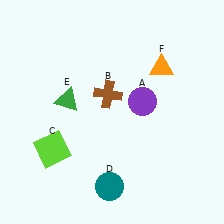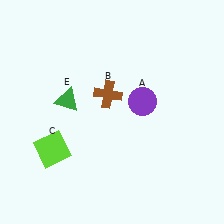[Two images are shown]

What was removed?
The orange triangle (F), the teal circle (D) were removed in Image 2.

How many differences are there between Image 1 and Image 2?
There are 2 differences between the two images.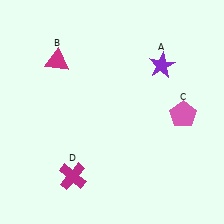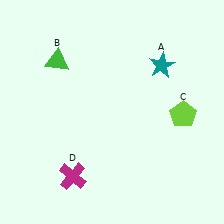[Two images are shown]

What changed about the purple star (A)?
In Image 1, A is purple. In Image 2, it changed to teal.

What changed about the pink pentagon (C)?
In Image 1, C is pink. In Image 2, it changed to lime.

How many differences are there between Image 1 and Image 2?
There are 3 differences between the two images.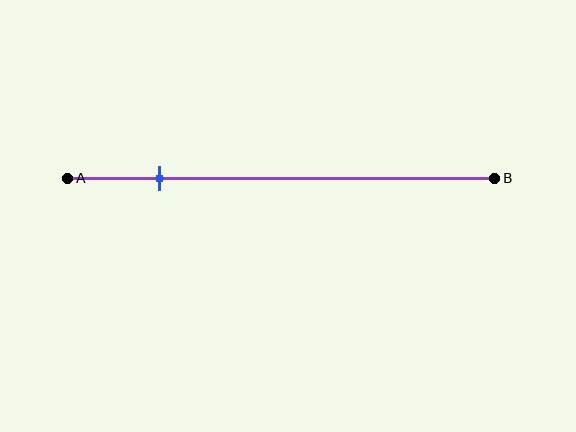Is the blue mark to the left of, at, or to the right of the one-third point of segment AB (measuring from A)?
The blue mark is to the left of the one-third point of segment AB.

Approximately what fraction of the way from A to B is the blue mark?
The blue mark is approximately 20% of the way from A to B.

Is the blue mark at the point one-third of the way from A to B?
No, the mark is at about 20% from A, not at the 33% one-third point.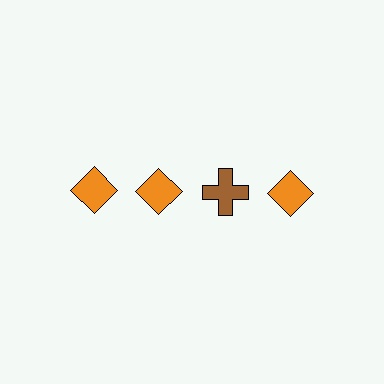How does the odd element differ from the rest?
It differs in both color (brown instead of orange) and shape (cross instead of diamond).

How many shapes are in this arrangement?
There are 4 shapes arranged in a grid pattern.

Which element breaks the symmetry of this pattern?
The brown cross in the top row, center column breaks the symmetry. All other shapes are orange diamonds.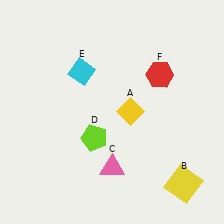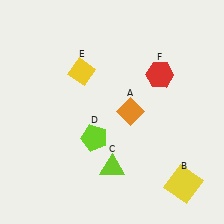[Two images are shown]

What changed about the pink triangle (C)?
In Image 1, C is pink. In Image 2, it changed to lime.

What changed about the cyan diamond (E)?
In Image 1, E is cyan. In Image 2, it changed to yellow.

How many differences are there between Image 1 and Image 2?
There are 3 differences between the two images.